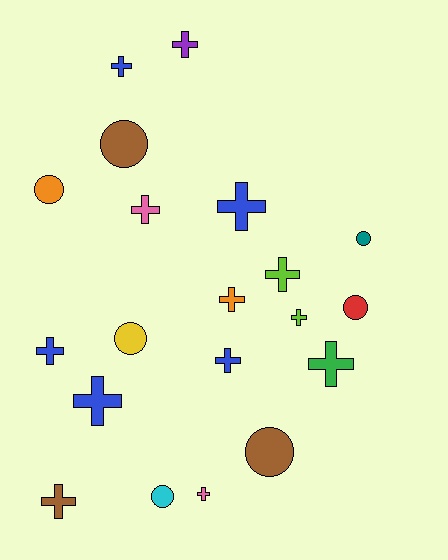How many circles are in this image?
There are 7 circles.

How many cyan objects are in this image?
There is 1 cyan object.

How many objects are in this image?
There are 20 objects.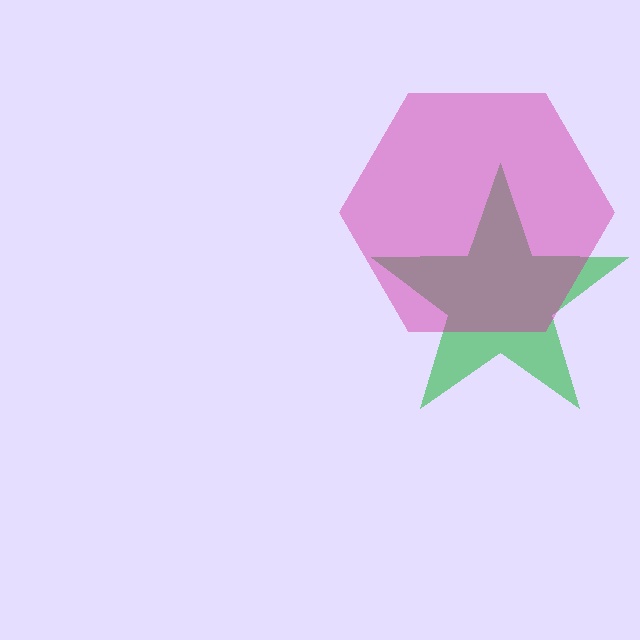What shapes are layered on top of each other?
The layered shapes are: a green star, a magenta hexagon.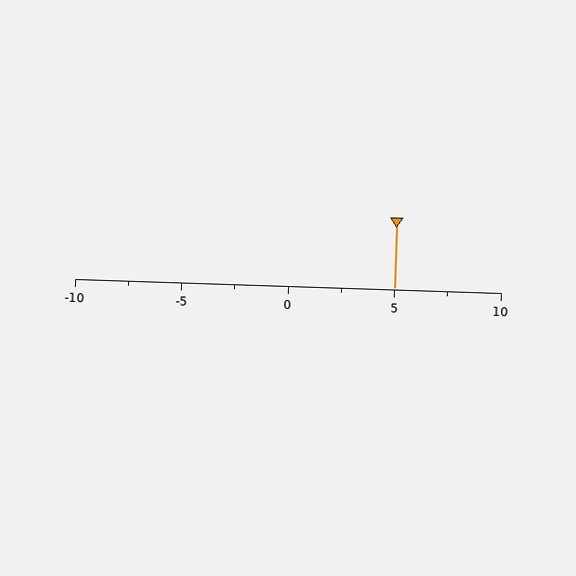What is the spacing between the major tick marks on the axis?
The major ticks are spaced 5 apart.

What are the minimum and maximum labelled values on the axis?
The axis runs from -10 to 10.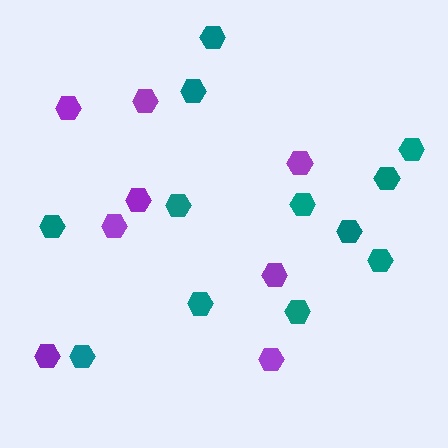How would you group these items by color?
There are 2 groups: one group of purple hexagons (8) and one group of teal hexagons (12).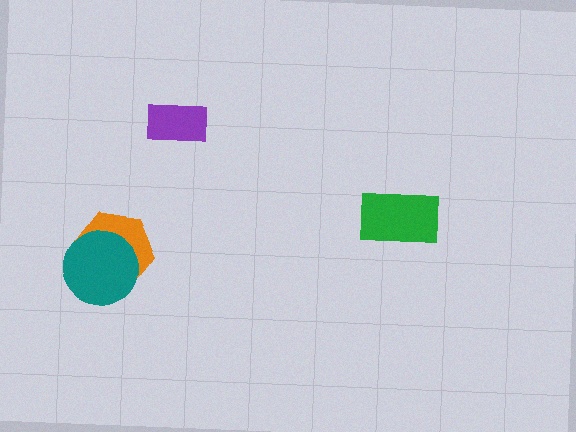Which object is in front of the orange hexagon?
The teal circle is in front of the orange hexagon.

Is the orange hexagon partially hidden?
Yes, it is partially covered by another shape.